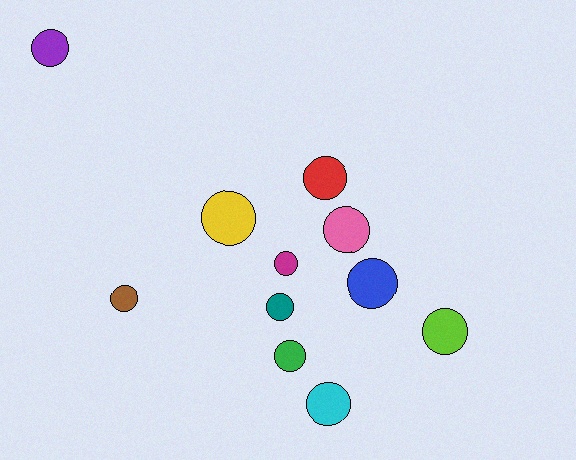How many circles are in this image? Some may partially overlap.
There are 11 circles.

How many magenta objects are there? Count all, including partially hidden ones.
There is 1 magenta object.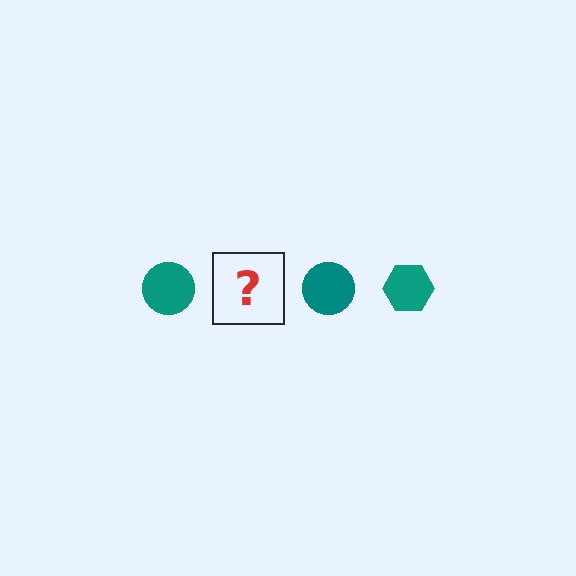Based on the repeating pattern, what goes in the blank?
The blank should be a teal hexagon.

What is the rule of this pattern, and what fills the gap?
The rule is that the pattern cycles through circle, hexagon shapes in teal. The gap should be filled with a teal hexagon.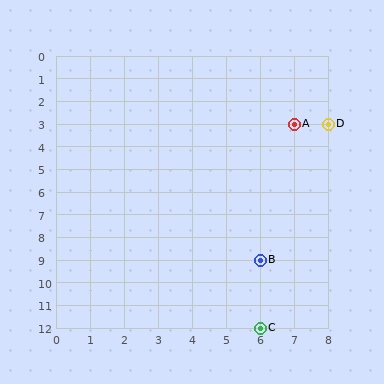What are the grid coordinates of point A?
Point A is at grid coordinates (7, 3).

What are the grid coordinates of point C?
Point C is at grid coordinates (6, 12).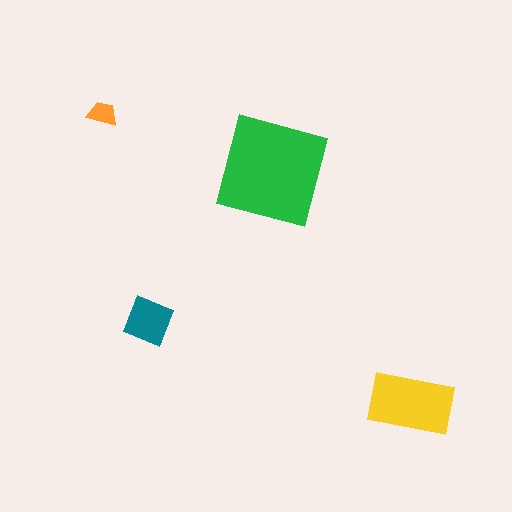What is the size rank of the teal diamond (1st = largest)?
3rd.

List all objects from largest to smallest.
The green square, the yellow rectangle, the teal diamond, the orange trapezoid.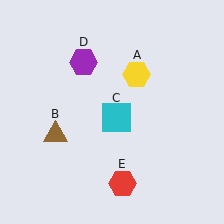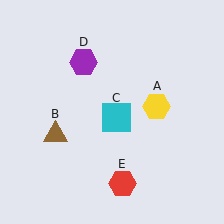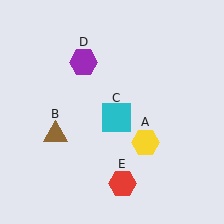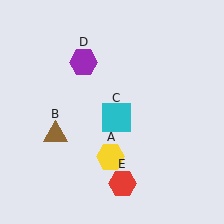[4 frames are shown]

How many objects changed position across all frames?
1 object changed position: yellow hexagon (object A).